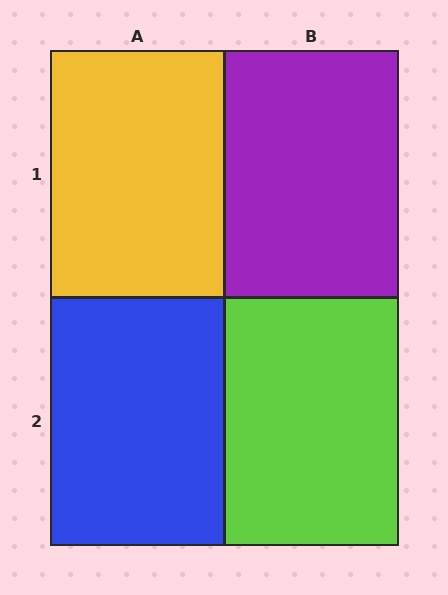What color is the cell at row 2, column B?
Lime.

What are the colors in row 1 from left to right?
Yellow, purple.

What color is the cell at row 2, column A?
Blue.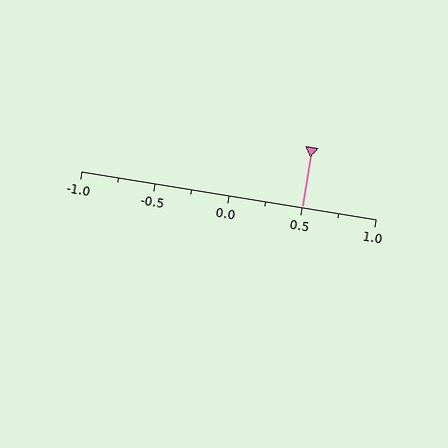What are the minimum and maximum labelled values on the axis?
The axis runs from -1.0 to 1.0.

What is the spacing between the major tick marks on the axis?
The major ticks are spaced 0.5 apart.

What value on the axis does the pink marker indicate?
The marker indicates approximately 0.5.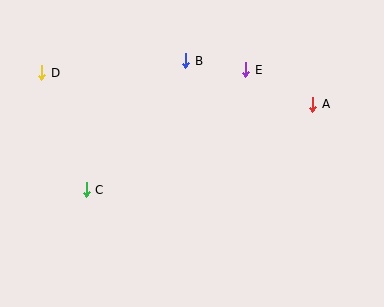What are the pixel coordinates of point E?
Point E is at (246, 70).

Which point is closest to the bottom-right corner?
Point A is closest to the bottom-right corner.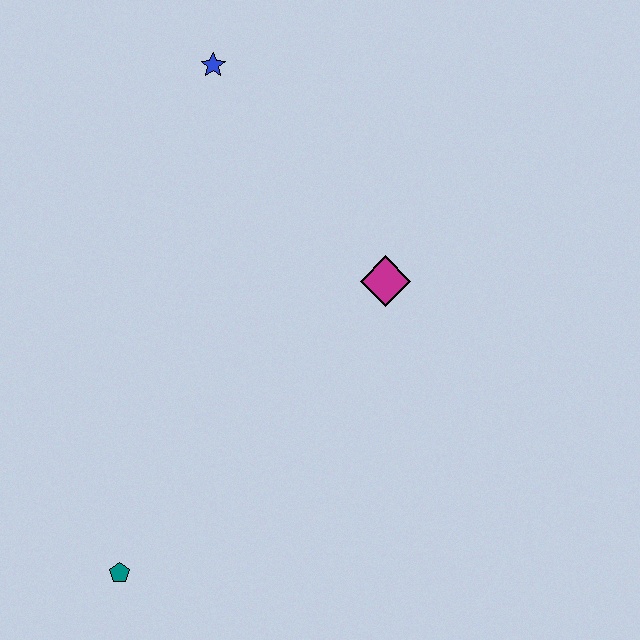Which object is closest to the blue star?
The magenta diamond is closest to the blue star.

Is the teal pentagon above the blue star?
No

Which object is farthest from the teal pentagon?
The blue star is farthest from the teal pentagon.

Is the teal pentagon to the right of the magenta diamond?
No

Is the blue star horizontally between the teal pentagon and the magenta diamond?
Yes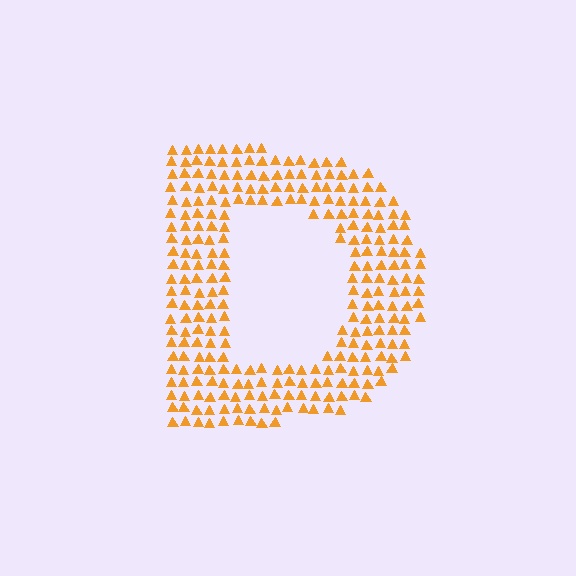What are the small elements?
The small elements are triangles.